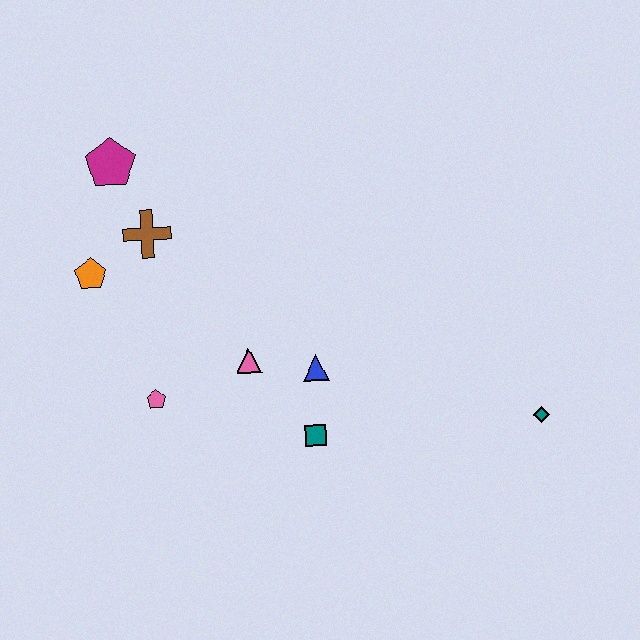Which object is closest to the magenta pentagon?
The brown cross is closest to the magenta pentagon.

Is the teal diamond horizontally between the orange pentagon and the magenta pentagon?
No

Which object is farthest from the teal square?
The magenta pentagon is farthest from the teal square.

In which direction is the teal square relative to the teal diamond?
The teal square is to the left of the teal diamond.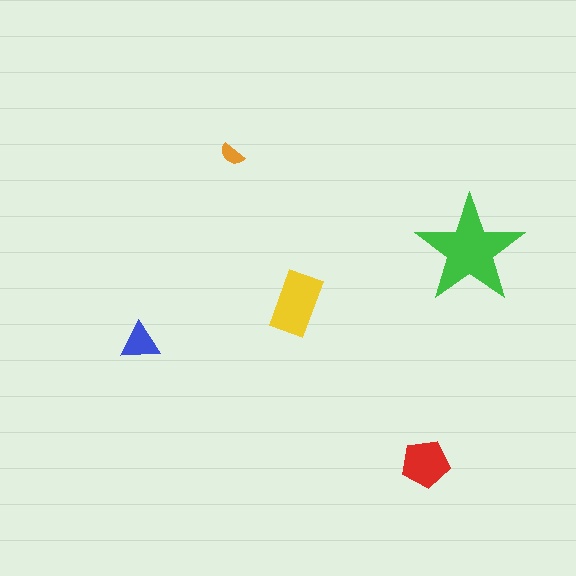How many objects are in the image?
There are 5 objects in the image.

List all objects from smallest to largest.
The orange semicircle, the blue triangle, the red pentagon, the yellow rectangle, the green star.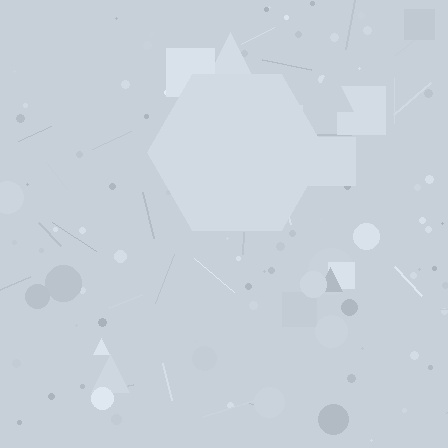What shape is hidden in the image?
A hexagon is hidden in the image.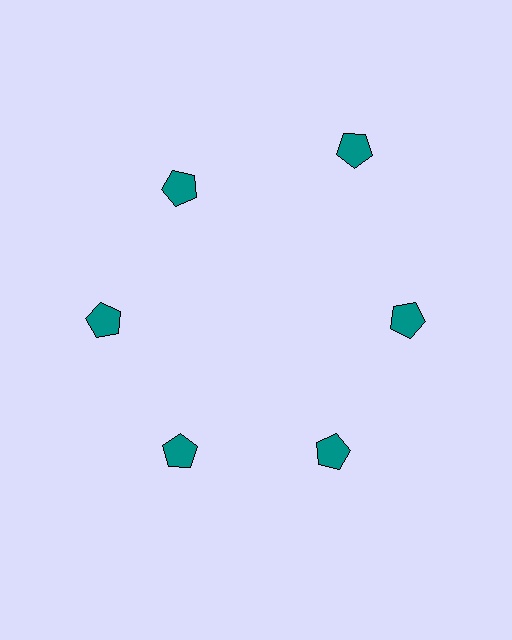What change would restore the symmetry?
The symmetry would be restored by moving it inward, back onto the ring so that all 6 pentagons sit at equal angles and equal distance from the center.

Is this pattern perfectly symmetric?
No. The 6 teal pentagons are arranged in a ring, but one element near the 1 o'clock position is pushed outward from the center, breaking the 6-fold rotational symmetry.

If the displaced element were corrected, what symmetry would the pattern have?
It would have 6-fold rotational symmetry — the pattern would map onto itself every 60 degrees.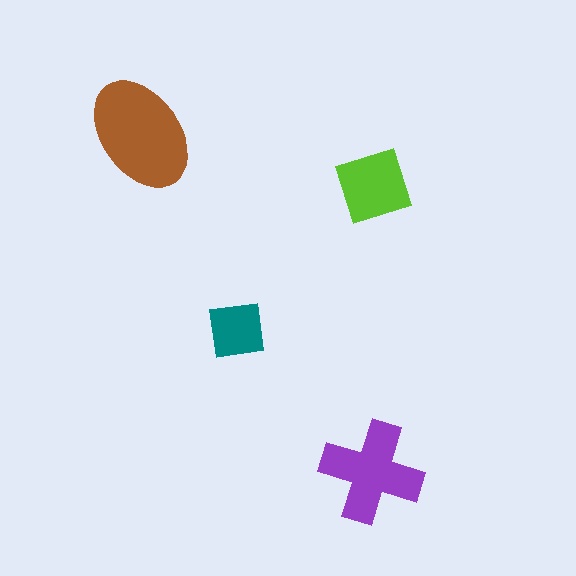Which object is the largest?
The brown ellipse.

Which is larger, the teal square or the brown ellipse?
The brown ellipse.